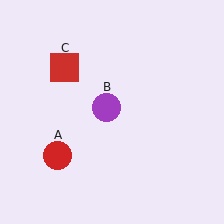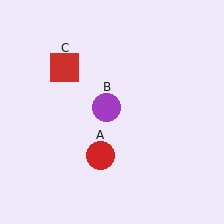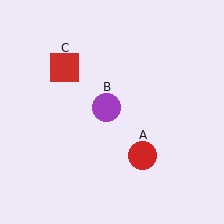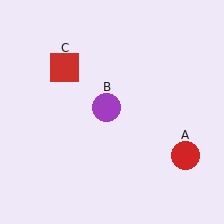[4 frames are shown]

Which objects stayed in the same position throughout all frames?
Purple circle (object B) and red square (object C) remained stationary.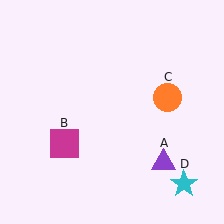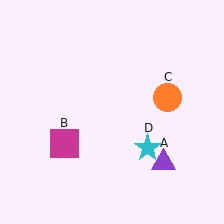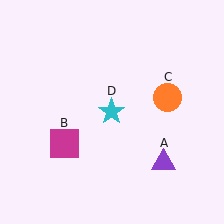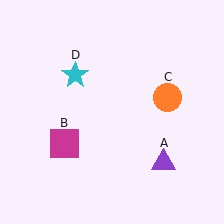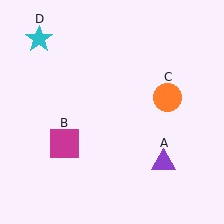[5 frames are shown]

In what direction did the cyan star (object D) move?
The cyan star (object D) moved up and to the left.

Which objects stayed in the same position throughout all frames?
Purple triangle (object A) and magenta square (object B) and orange circle (object C) remained stationary.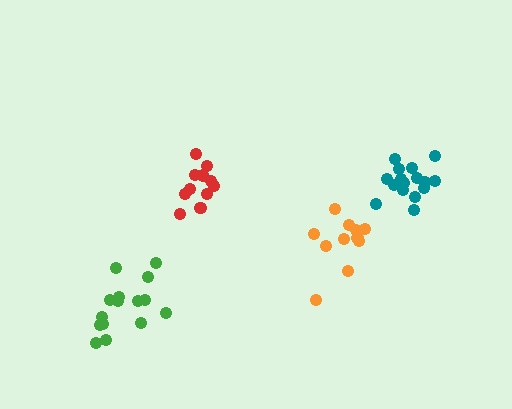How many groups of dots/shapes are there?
There are 4 groups.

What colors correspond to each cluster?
The clusters are colored: teal, green, red, orange.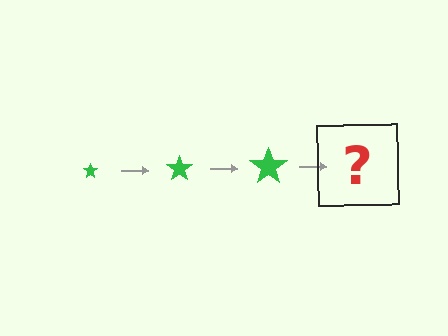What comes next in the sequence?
The next element should be a green star, larger than the previous one.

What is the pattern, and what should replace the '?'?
The pattern is that the star gets progressively larger each step. The '?' should be a green star, larger than the previous one.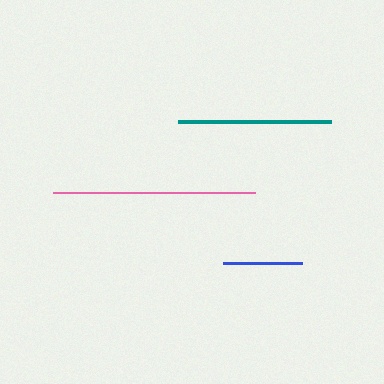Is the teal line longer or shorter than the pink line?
The pink line is longer than the teal line.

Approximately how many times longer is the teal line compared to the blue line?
The teal line is approximately 1.9 times the length of the blue line.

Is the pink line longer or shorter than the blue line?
The pink line is longer than the blue line.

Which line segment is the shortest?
The blue line is the shortest at approximately 79 pixels.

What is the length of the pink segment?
The pink segment is approximately 202 pixels long.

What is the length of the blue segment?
The blue segment is approximately 79 pixels long.